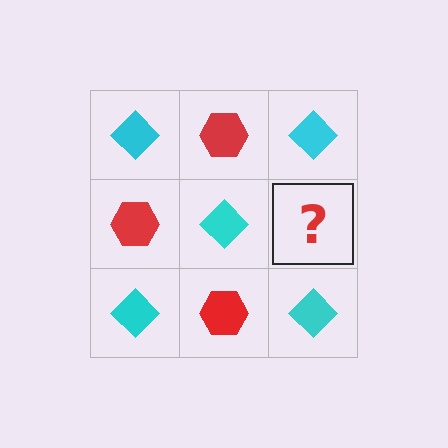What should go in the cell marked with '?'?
The missing cell should contain a red hexagon.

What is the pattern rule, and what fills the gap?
The rule is that it alternates cyan diamond and red hexagon in a checkerboard pattern. The gap should be filled with a red hexagon.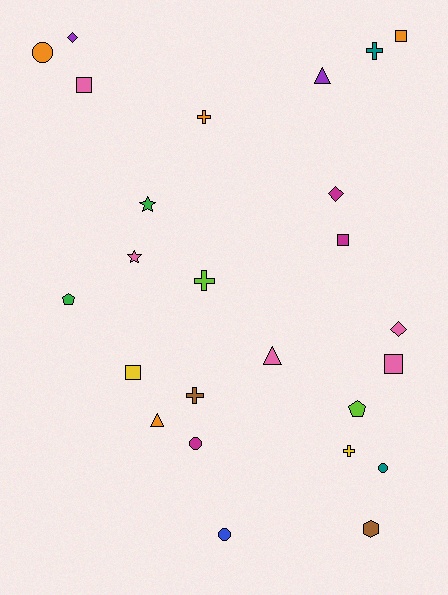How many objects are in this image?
There are 25 objects.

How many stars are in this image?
There are 2 stars.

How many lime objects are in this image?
There are 2 lime objects.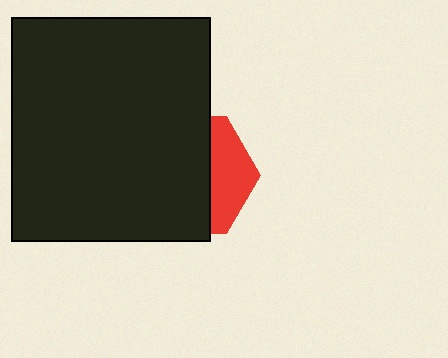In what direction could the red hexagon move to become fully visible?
The red hexagon could move right. That would shift it out from behind the black rectangle entirely.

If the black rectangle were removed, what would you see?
You would see the complete red hexagon.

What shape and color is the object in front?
The object in front is a black rectangle.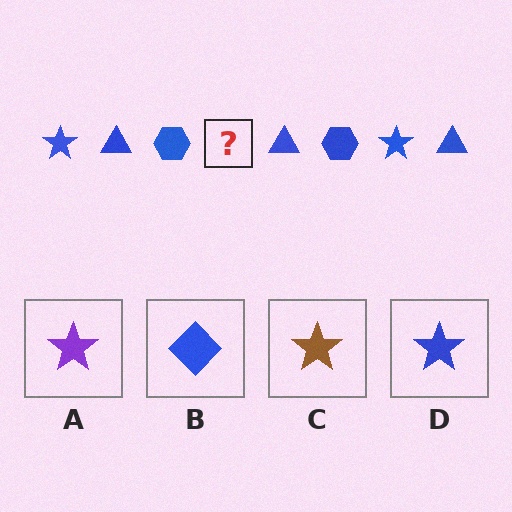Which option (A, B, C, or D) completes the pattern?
D.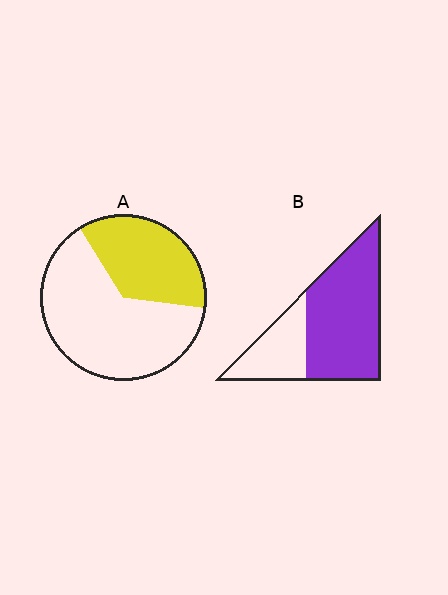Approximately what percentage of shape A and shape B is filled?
A is approximately 35% and B is approximately 70%.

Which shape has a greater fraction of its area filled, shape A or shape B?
Shape B.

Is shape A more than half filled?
No.